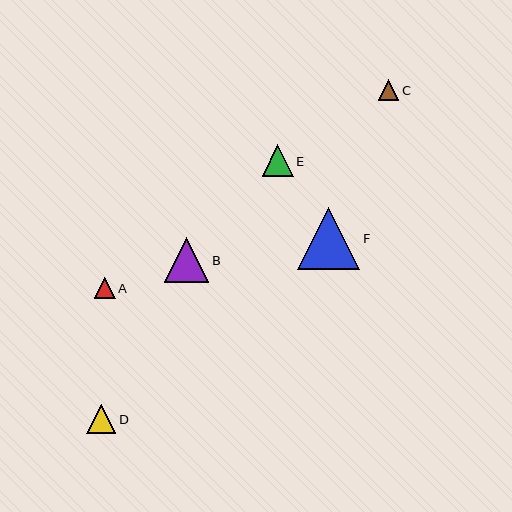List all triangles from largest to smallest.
From largest to smallest: F, B, E, D, A, C.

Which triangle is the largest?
Triangle F is the largest with a size of approximately 62 pixels.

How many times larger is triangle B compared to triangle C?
Triangle B is approximately 2.2 times the size of triangle C.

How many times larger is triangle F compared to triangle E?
Triangle F is approximately 2.0 times the size of triangle E.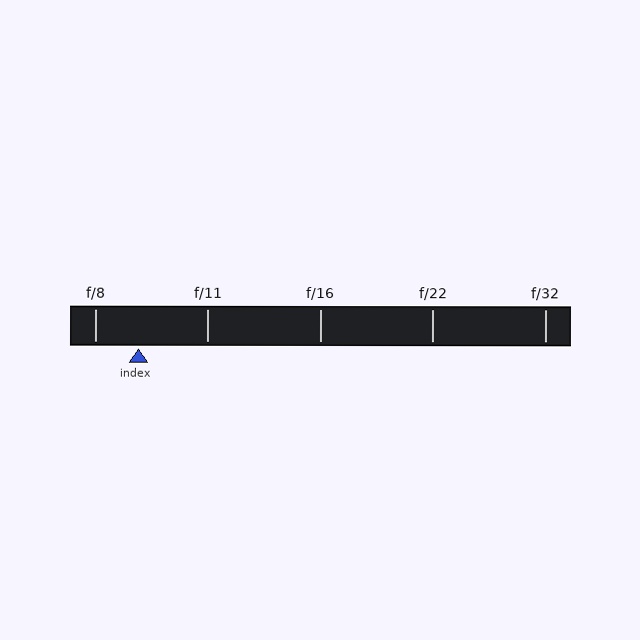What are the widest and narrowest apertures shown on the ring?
The widest aperture shown is f/8 and the narrowest is f/32.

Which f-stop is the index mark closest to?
The index mark is closest to f/8.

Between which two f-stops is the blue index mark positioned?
The index mark is between f/8 and f/11.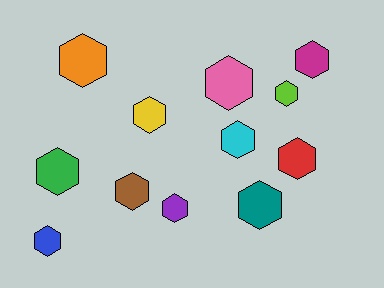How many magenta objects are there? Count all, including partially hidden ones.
There is 1 magenta object.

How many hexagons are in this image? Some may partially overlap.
There are 12 hexagons.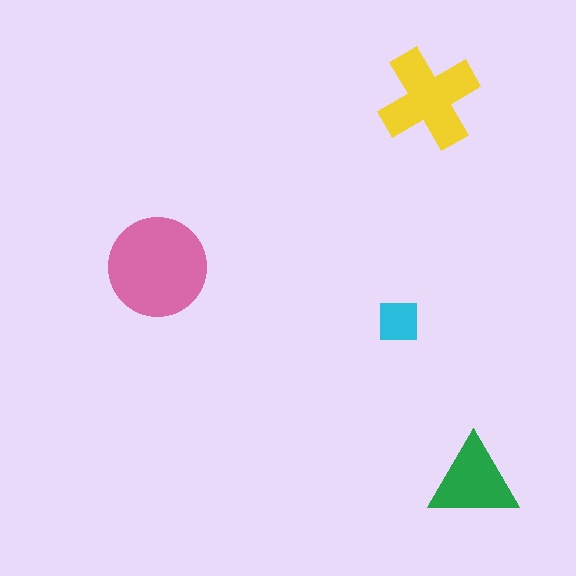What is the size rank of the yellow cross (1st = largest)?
2nd.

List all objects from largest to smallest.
The pink circle, the yellow cross, the green triangle, the cyan square.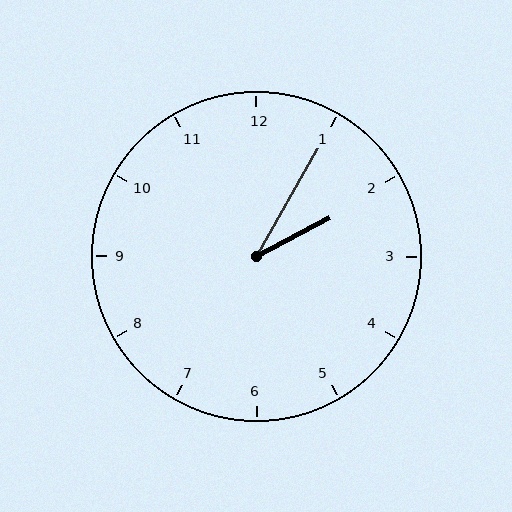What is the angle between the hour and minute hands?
Approximately 32 degrees.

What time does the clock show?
2:05.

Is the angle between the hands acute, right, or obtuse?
It is acute.